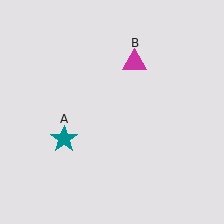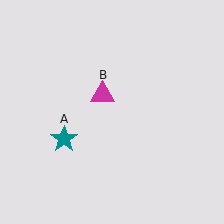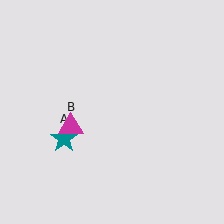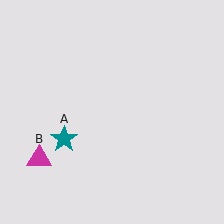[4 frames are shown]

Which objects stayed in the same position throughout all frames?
Teal star (object A) remained stationary.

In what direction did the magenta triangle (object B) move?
The magenta triangle (object B) moved down and to the left.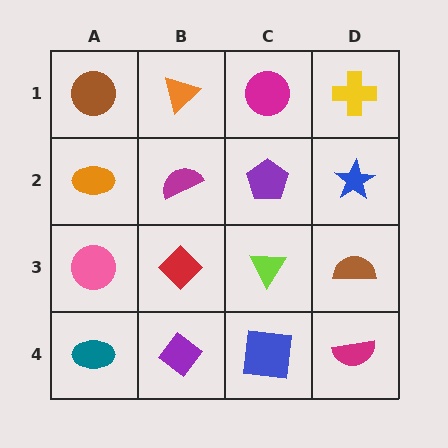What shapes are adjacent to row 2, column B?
An orange triangle (row 1, column B), a red diamond (row 3, column B), an orange ellipse (row 2, column A), a purple pentagon (row 2, column C).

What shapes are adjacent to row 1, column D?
A blue star (row 2, column D), a magenta circle (row 1, column C).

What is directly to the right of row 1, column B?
A magenta circle.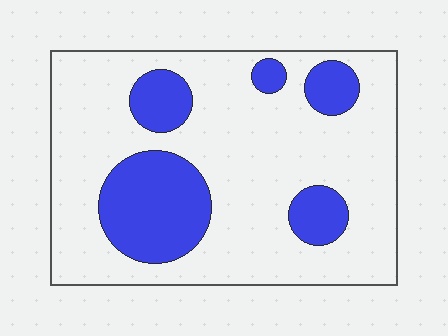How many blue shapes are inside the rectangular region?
5.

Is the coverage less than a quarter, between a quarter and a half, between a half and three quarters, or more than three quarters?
Less than a quarter.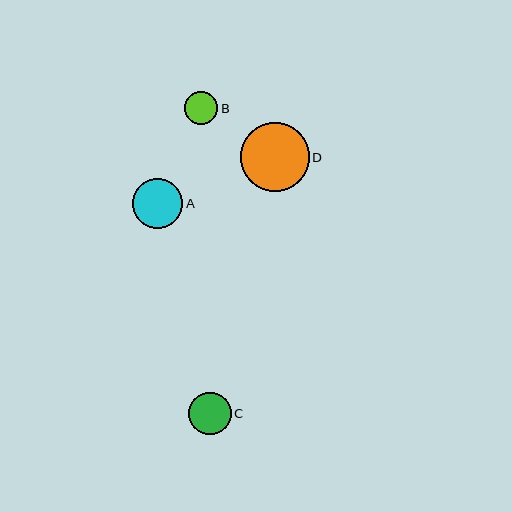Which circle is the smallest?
Circle B is the smallest with a size of approximately 33 pixels.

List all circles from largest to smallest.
From largest to smallest: D, A, C, B.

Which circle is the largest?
Circle D is the largest with a size of approximately 69 pixels.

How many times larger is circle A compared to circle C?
Circle A is approximately 1.2 times the size of circle C.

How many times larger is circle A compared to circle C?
Circle A is approximately 1.2 times the size of circle C.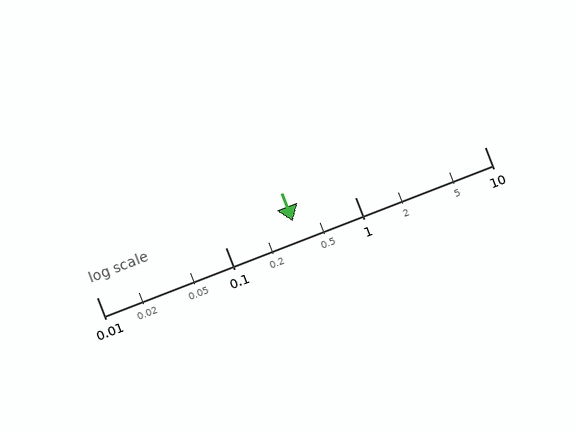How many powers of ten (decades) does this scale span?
The scale spans 3 decades, from 0.01 to 10.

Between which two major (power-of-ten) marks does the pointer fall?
The pointer is between 0.1 and 1.